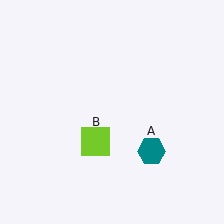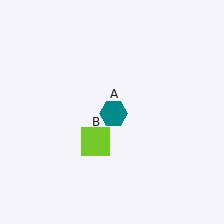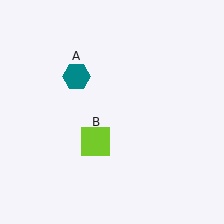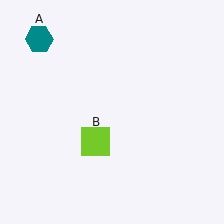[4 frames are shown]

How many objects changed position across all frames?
1 object changed position: teal hexagon (object A).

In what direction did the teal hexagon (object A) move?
The teal hexagon (object A) moved up and to the left.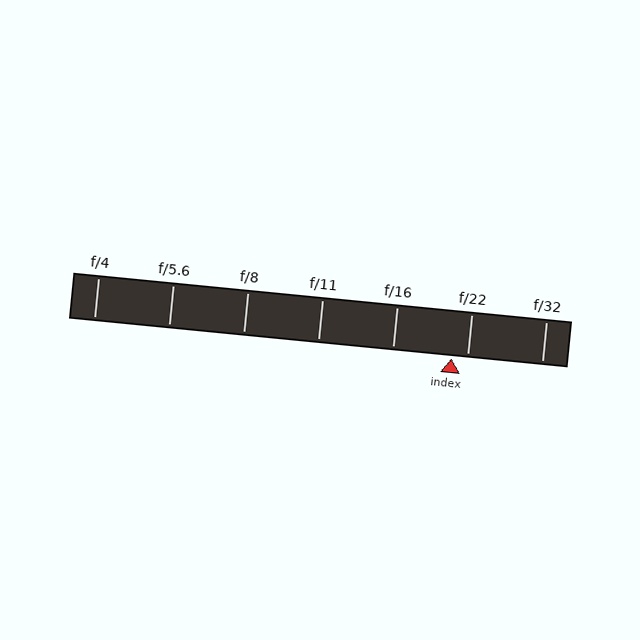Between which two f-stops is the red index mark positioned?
The index mark is between f/16 and f/22.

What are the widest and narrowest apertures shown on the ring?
The widest aperture shown is f/4 and the narrowest is f/32.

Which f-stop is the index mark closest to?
The index mark is closest to f/22.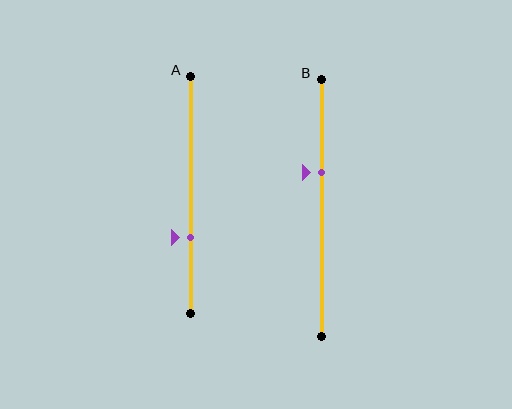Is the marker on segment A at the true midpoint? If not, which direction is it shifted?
No, the marker on segment A is shifted downward by about 18% of the segment length.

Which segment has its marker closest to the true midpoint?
Segment B has its marker closest to the true midpoint.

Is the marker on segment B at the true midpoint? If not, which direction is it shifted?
No, the marker on segment B is shifted upward by about 14% of the segment length.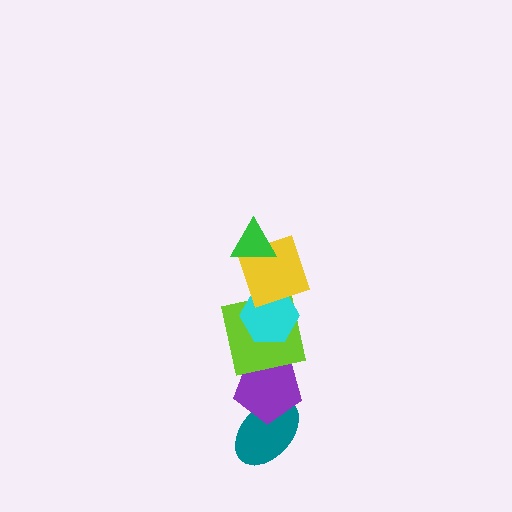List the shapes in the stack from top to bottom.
From top to bottom: the green triangle, the yellow square, the cyan hexagon, the lime square, the purple pentagon, the teal ellipse.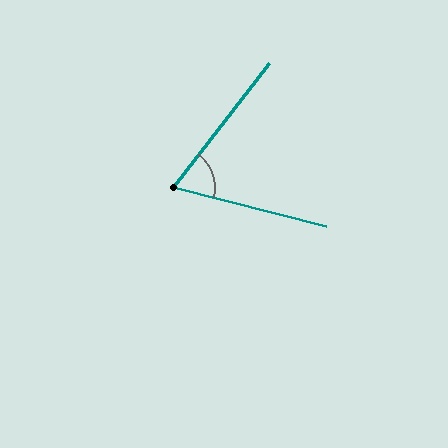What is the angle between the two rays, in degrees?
Approximately 66 degrees.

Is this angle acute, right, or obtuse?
It is acute.